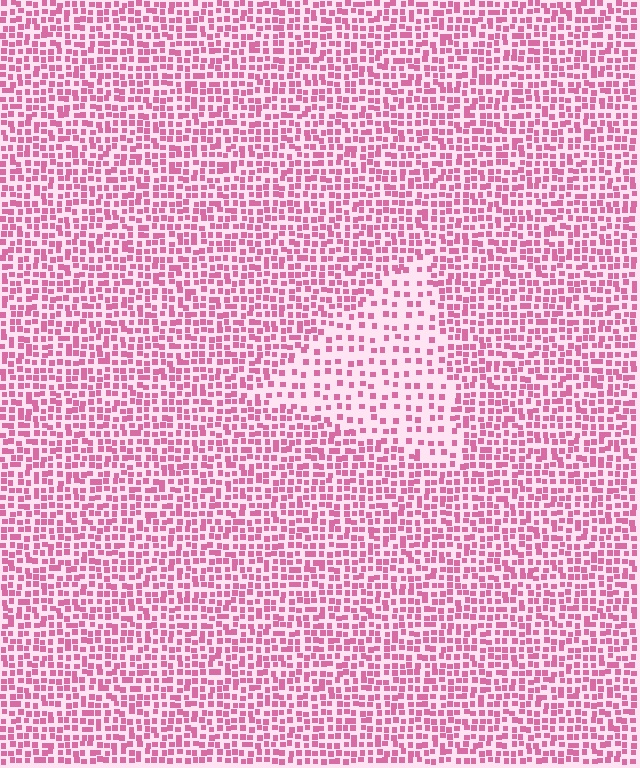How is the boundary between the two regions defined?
The boundary is defined by a change in element density (approximately 2.1x ratio). All elements are the same color, size, and shape.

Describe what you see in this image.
The image contains small pink elements arranged at two different densities. A triangle-shaped region is visible where the elements are less densely packed than the surrounding area.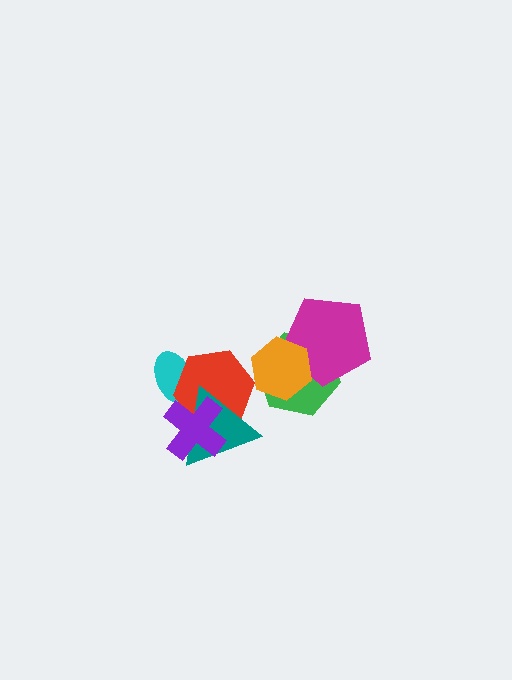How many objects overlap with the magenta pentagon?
2 objects overlap with the magenta pentagon.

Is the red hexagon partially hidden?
Yes, it is partially covered by another shape.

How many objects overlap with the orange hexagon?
2 objects overlap with the orange hexagon.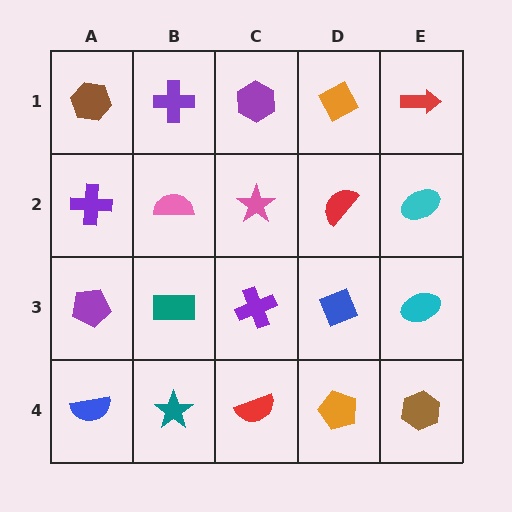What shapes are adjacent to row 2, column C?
A purple hexagon (row 1, column C), a purple cross (row 3, column C), a pink semicircle (row 2, column B), a red semicircle (row 2, column D).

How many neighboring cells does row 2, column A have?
3.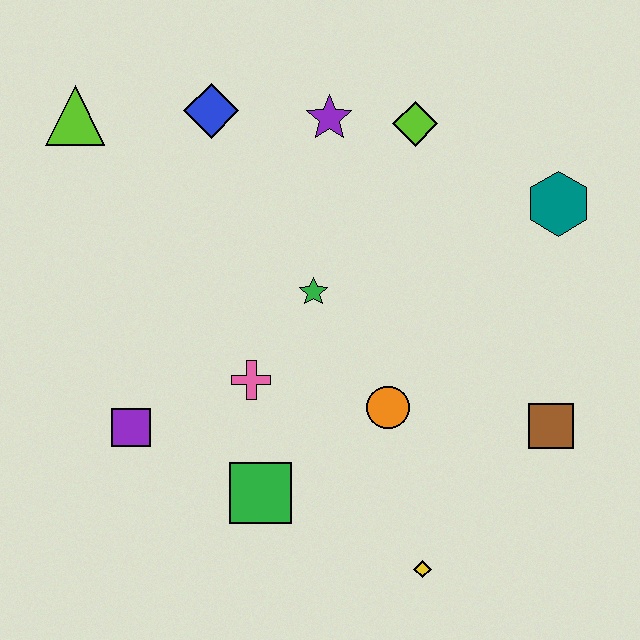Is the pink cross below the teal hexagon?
Yes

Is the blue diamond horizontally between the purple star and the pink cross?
No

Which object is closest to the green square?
The pink cross is closest to the green square.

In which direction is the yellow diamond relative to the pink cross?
The yellow diamond is below the pink cross.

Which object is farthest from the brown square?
The lime triangle is farthest from the brown square.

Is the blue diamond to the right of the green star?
No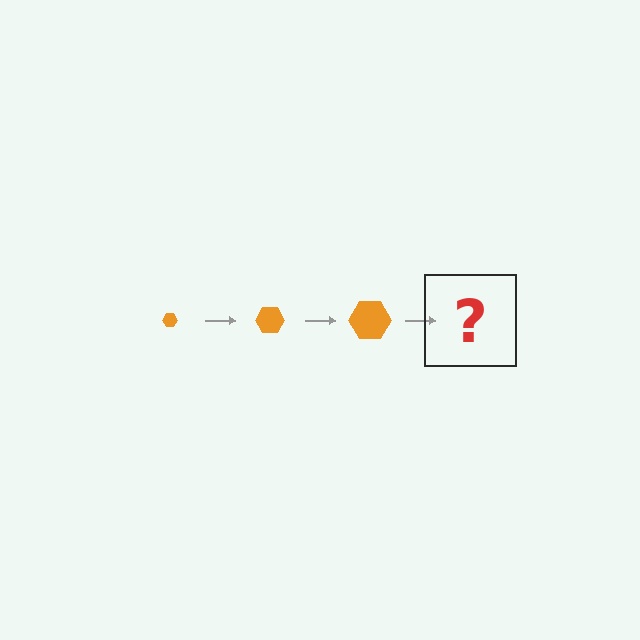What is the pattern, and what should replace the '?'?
The pattern is that the hexagon gets progressively larger each step. The '?' should be an orange hexagon, larger than the previous one.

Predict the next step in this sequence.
The next step is an orange hexagon, larger than the previous one.